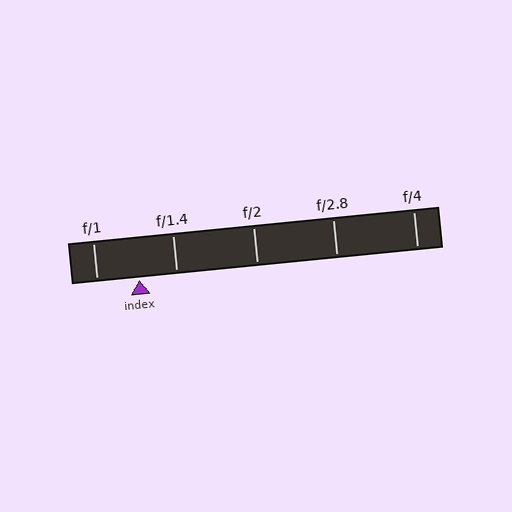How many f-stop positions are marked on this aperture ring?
There are 5 f-stop positions marked.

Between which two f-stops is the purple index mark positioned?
The index mark is between f/1 and f/1.4.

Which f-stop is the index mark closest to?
The index mark is closest to f/1.4.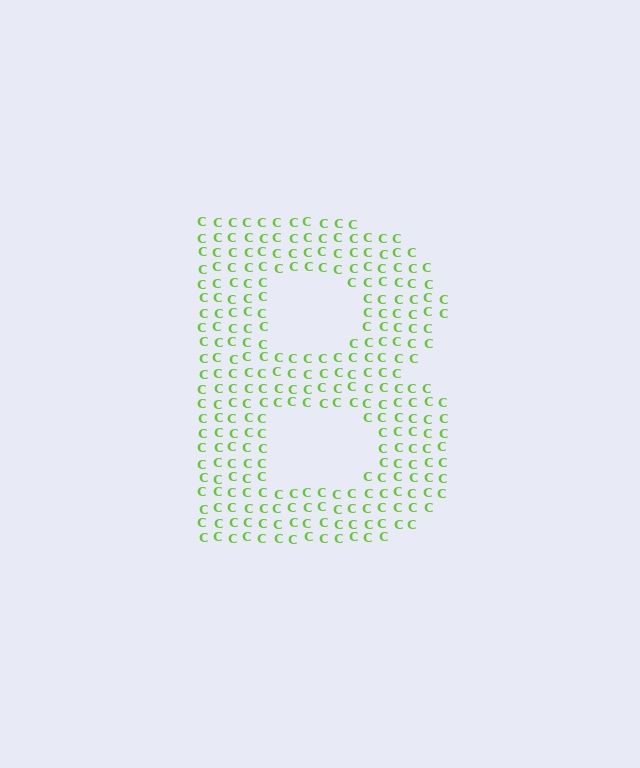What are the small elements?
The small elements are letter C's.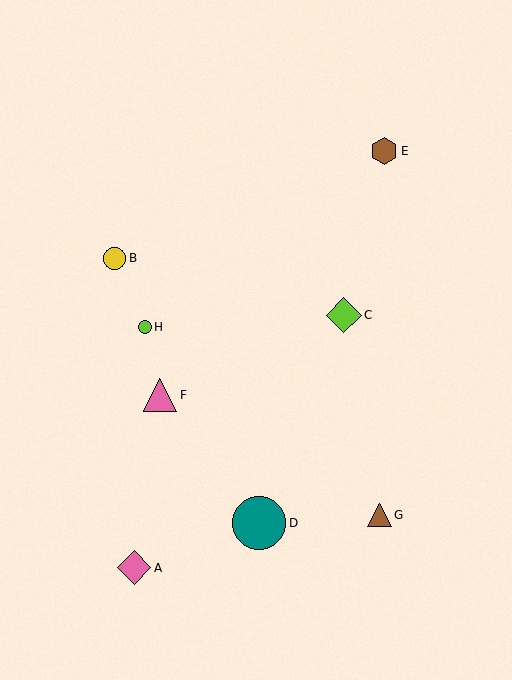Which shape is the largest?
The teal circle (labeled D) is the largest.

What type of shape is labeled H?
Shape H is a lime circle.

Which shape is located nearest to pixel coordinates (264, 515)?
The teal circle (labeled D) at (259, 523) is nearest to that location.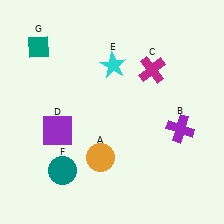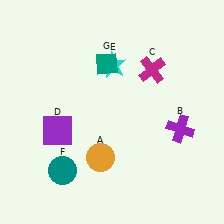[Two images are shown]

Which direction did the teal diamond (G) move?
The teal diamond (G) moved right.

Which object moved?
The teal diamond (G) moved right.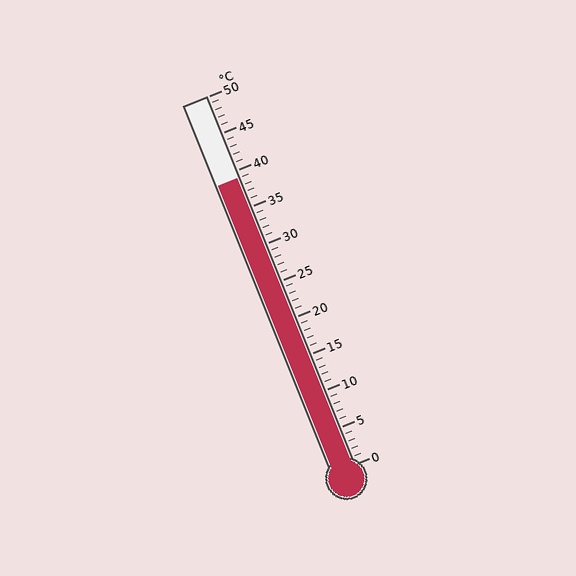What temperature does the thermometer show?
The thermometer shows approximately 39°C.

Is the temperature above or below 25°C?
The temperature is above 25°C.